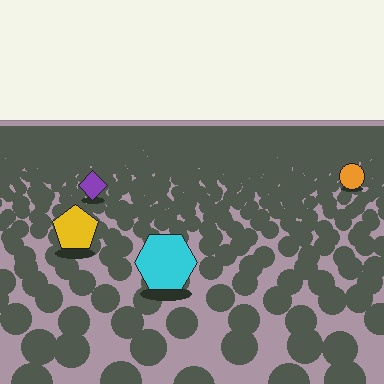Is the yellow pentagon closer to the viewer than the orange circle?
Yes. The yellow pentagon is closer — you can tell from the texture gradient: the ground texture is coarser near it.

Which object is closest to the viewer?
The cyan hexagon is closest. The texture marks near it are larger and more spread out.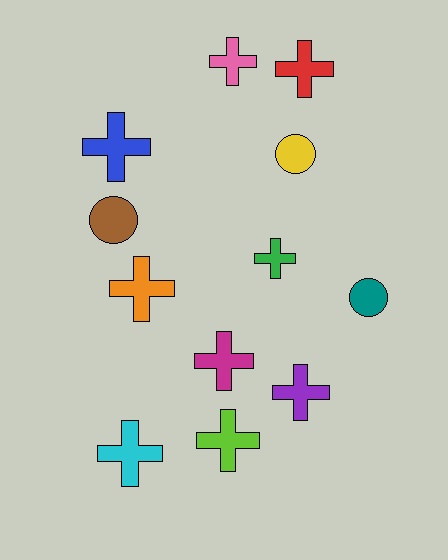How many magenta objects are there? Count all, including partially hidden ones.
There is 1 magenta object.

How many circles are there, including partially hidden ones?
There are 3 circles.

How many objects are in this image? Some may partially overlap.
There are 12 objects.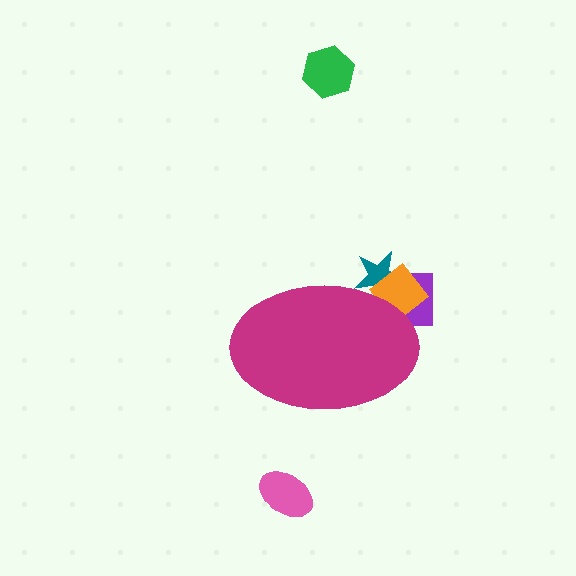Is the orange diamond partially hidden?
Yes, the orange diamond is partially hidden behind the magenta ellipse.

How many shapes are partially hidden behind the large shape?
3 shapes are partially hidden.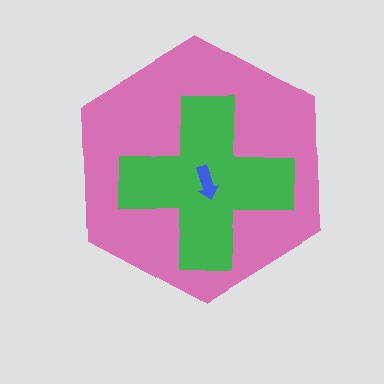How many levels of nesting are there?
3.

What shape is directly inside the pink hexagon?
The green cross.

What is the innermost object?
The blue arrow.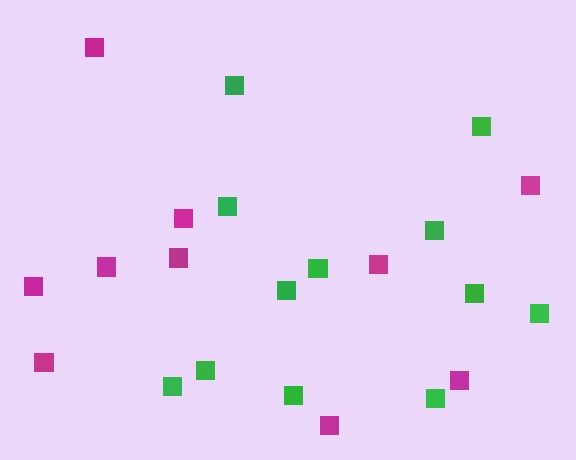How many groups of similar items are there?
There are 2 groups: one group of green squares (12) and one group of magenta squares (10).